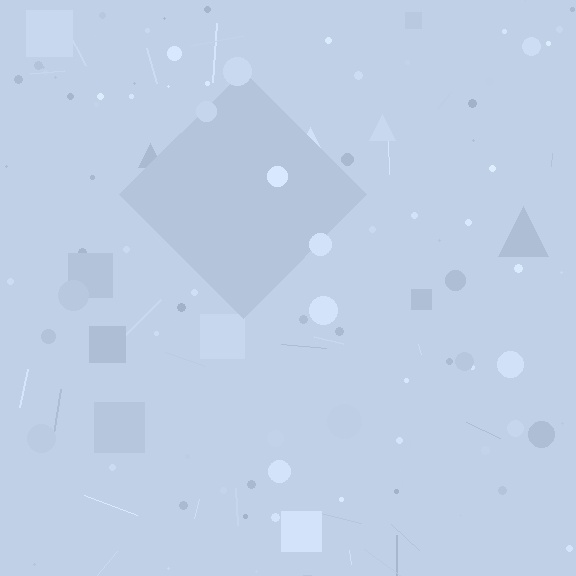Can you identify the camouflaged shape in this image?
The camouflaged shape is a diamond.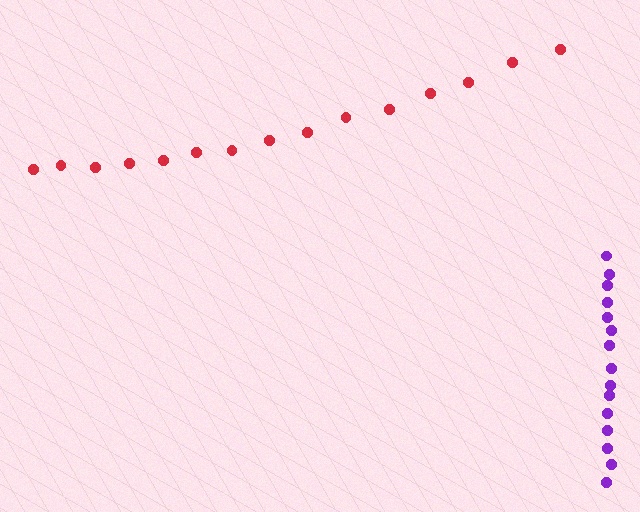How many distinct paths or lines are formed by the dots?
There are 2 distinct paths.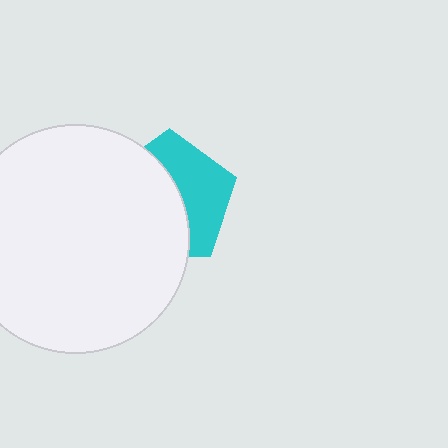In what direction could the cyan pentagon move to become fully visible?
The cyan pentagon could move right. That would shift it out from behind the white circle entirely.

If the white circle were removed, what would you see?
You would see the complete cyan pentagon.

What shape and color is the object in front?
The object in front is a white circle.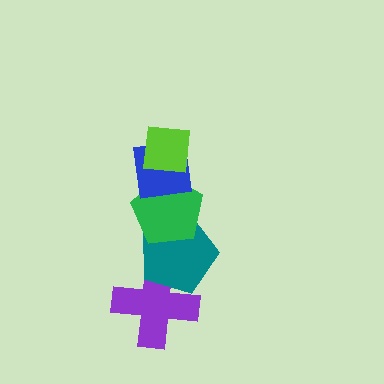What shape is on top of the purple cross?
The teal pentagon is on top of the purple cross.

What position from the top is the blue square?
The blue square is 2nd from the top.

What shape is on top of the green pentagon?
The blue square is on top of the green pentagon.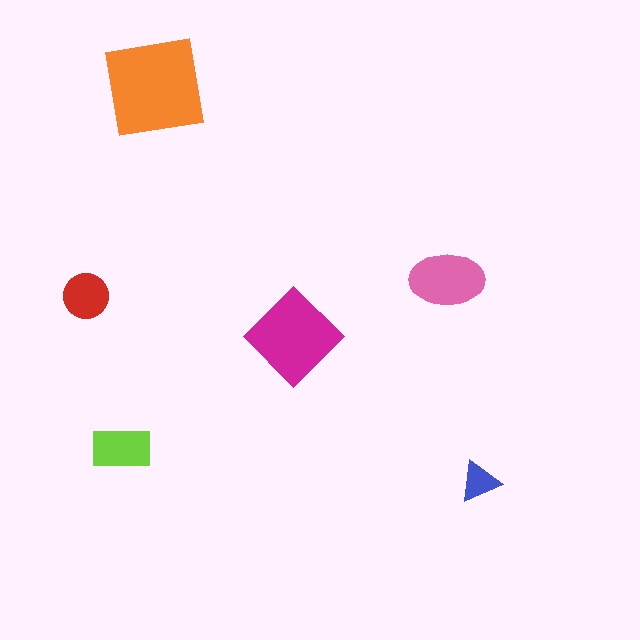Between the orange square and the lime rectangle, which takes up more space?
The orange square.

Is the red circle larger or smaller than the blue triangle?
Larger.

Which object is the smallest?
The blue triangle.